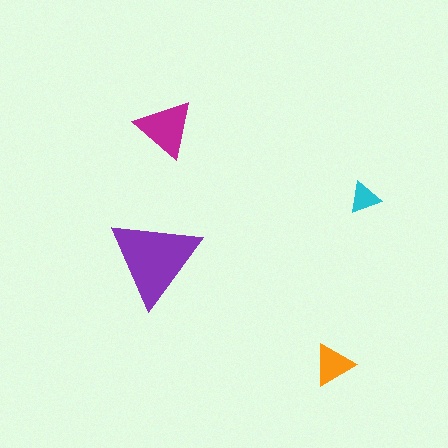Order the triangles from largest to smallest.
the purple one, the magenta one, the orange one, the cyan one.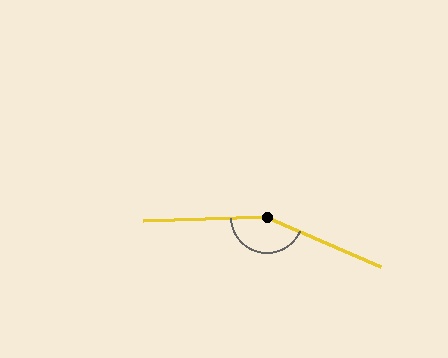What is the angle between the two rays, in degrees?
Approximately 154 degrees.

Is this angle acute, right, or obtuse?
It is obtuse.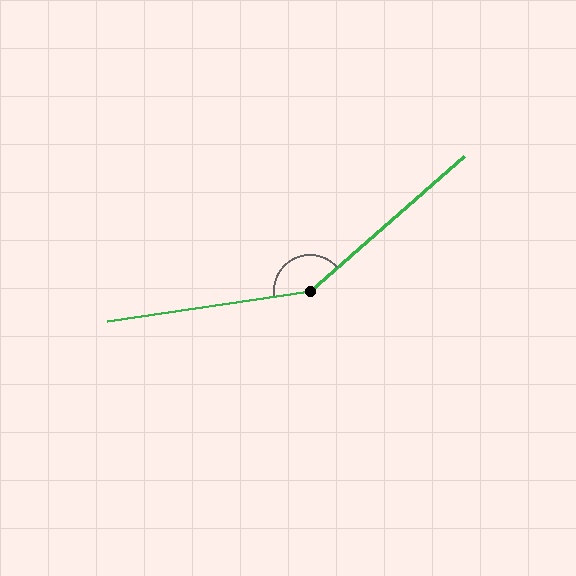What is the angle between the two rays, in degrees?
Approximately 147 degrees.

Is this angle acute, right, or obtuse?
It is obtuse.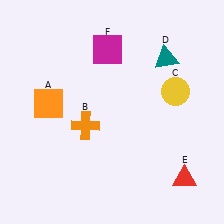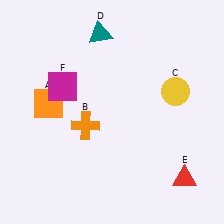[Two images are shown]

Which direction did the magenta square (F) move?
The magenta square (F) moved left.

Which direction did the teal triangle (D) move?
The teal triangle (D) moved left.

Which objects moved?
The objects that moved are: the teal triangle (D), the magenta square (F).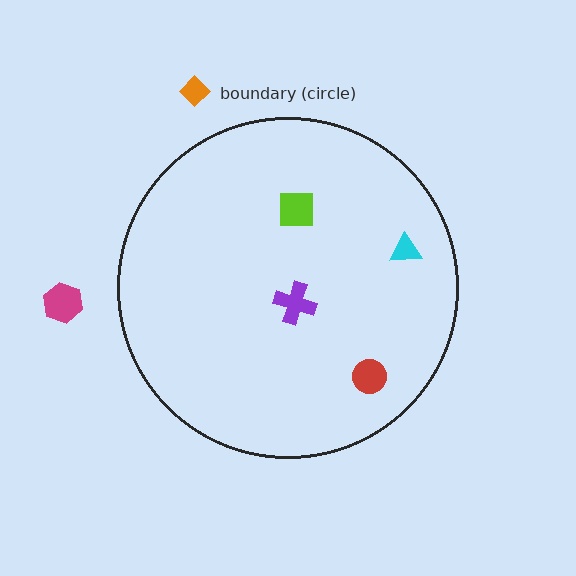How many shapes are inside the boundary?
4 inside, 2 outside.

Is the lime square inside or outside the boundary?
Inside.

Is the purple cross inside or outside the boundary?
Inside.